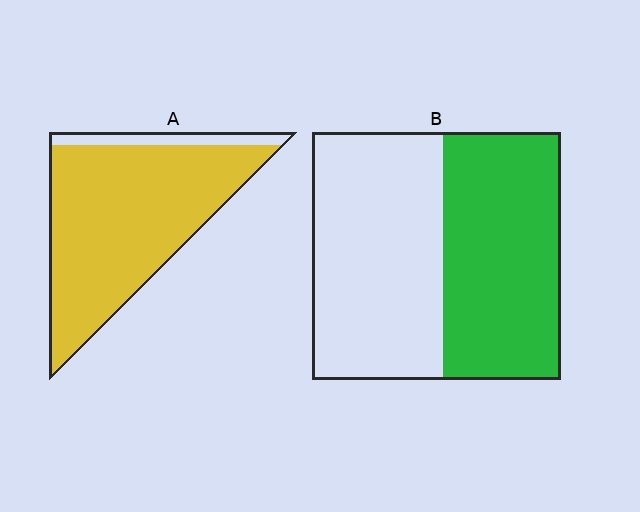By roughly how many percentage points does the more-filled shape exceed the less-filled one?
By roughly 40 percentage points (A over B).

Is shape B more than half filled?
Roughly half.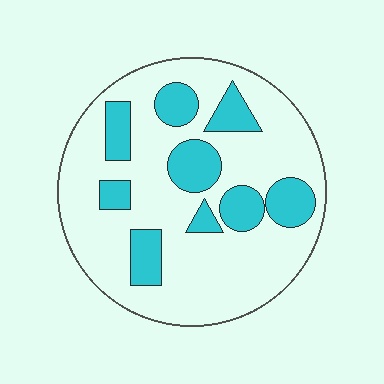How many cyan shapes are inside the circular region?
9.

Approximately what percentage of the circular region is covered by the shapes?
Approximately 25%.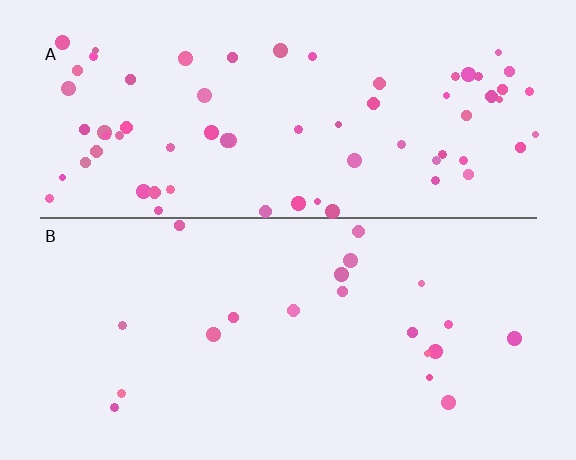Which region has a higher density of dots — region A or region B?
A (the top).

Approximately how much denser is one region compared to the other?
Approximately 3.4× — region A over region B.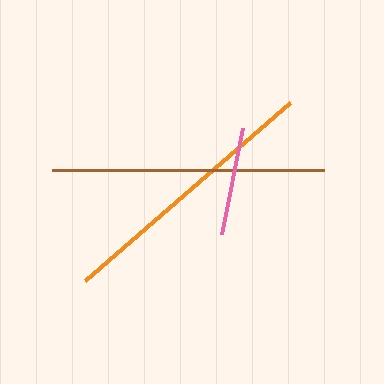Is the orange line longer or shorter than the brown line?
The brown line is longer than the orange line.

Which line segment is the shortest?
The pink line is the shortest at approximately 109 pixels.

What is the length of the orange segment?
The orange segment is approximately 271 pixels long.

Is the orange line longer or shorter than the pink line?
The orange line is longer than the pink line.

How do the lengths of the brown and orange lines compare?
The brown and orange lines are approximately the same length.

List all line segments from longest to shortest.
From longest to shortest: brown, orange, pink.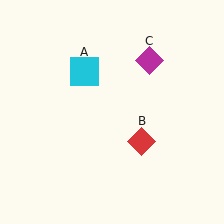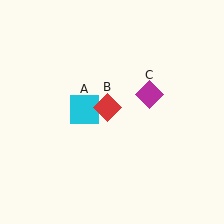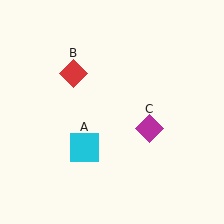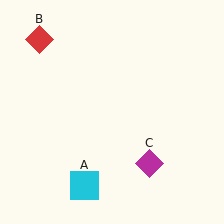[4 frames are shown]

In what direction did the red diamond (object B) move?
The red diamond (object B) moved up and to the left.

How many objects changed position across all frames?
3 objects changed position: cyan square (object A), red diamond (object B), magenta diamond (object C).